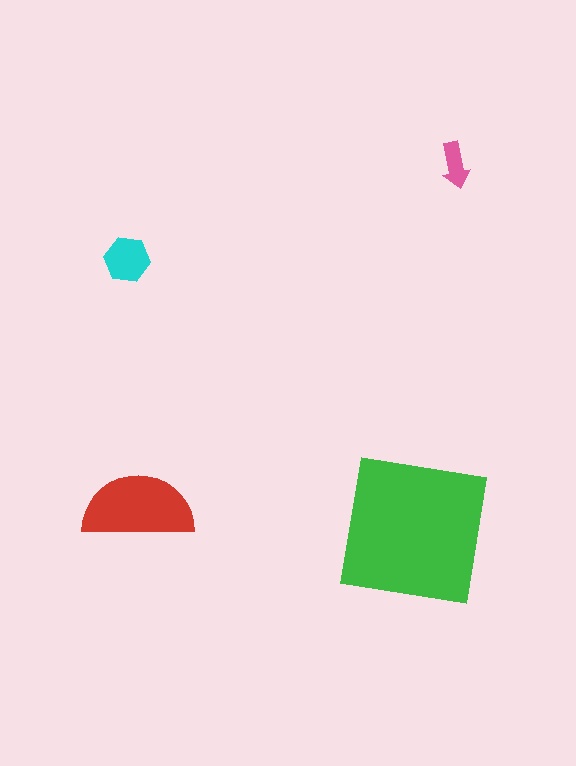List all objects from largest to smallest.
The green square, the red semicircle, the cyan hexagon, the pink arrow.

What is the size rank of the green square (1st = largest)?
1st.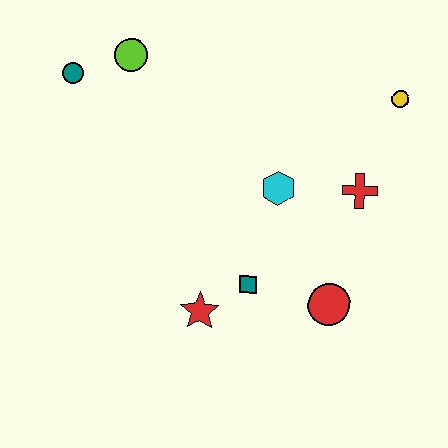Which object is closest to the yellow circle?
The red cross is closest to the yellow circle.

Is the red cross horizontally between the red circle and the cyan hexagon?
No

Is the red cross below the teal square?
No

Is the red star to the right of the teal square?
No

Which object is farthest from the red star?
The yellow circle is farthest from the red star.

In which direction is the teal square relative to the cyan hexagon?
The teal square is below the cyan hexagon.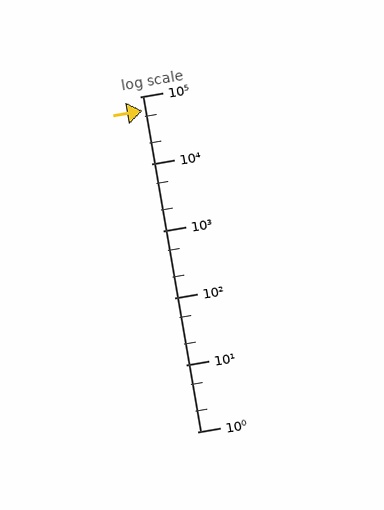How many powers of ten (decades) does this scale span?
The scale spans 5 decades, from 1 to 100000.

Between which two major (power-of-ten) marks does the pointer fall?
The pointer is between 10000 and 100000.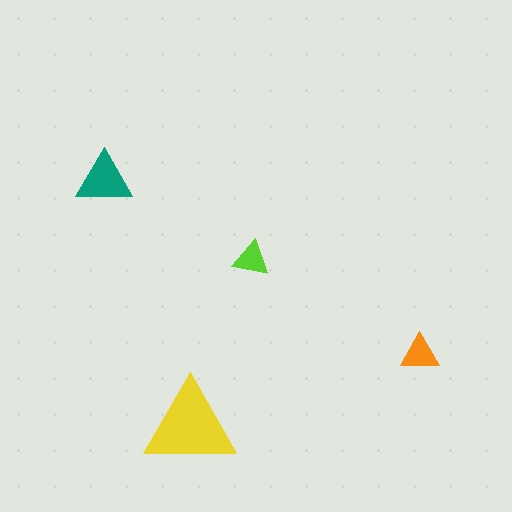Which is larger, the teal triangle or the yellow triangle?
The yellow one.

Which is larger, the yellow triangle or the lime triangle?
The yellow one.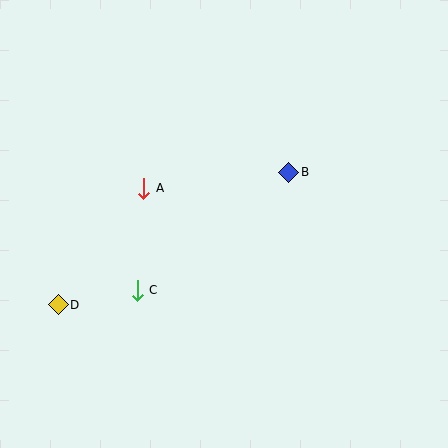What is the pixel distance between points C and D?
The distance between C and D is 81 pixels.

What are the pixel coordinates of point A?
Point A is at (144, 188).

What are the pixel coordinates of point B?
Point B is at (289, 172).